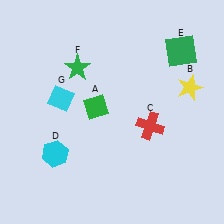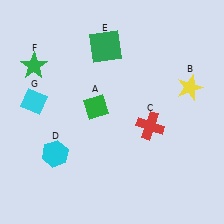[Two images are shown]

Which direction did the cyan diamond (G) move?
The cyan diamond (G) moved left.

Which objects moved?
The objects that moved are: the green square (E), the green star (F), the cyan diamond (G).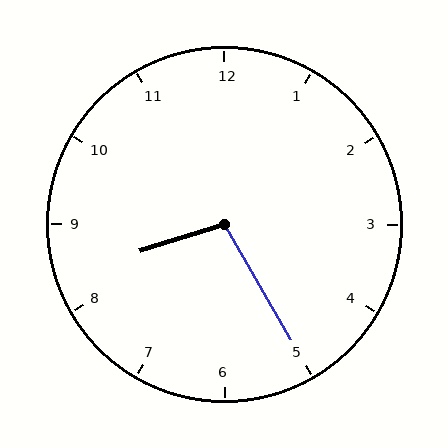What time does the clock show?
8:25.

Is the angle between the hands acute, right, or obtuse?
It is obtuse.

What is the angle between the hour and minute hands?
Approximately 102 degrees.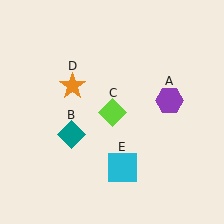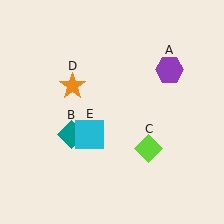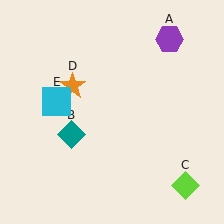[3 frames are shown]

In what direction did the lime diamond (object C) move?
The lime diamond (object C) moved down and to the right.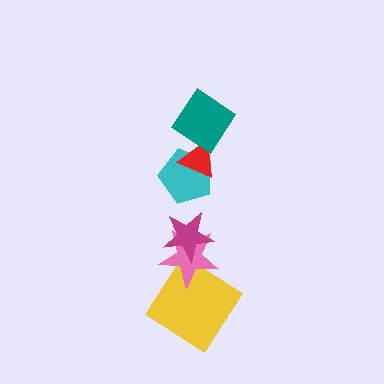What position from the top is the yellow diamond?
The yellow diamond is 6th from the top.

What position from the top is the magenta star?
The magenta star is 4th from the top.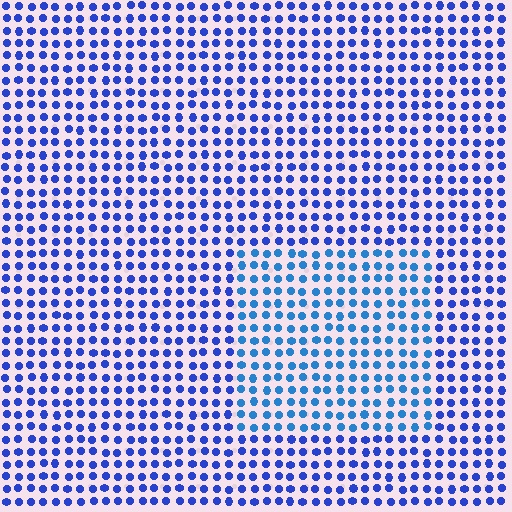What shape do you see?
I see a rectangle.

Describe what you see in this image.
The image is filled with small blue elements in a uniform arrangement. A rectangle-shaped region is visible where the elements are tinted to a slightly different hue, forming a subtle color boundary.